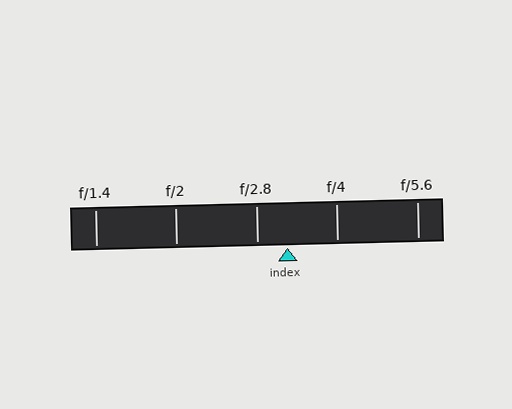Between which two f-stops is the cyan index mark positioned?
The index mark is between f/2.8 and f/4.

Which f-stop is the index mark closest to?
The index mark is closest to f/2.8.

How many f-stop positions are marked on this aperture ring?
There are 5 f-stop positions marked.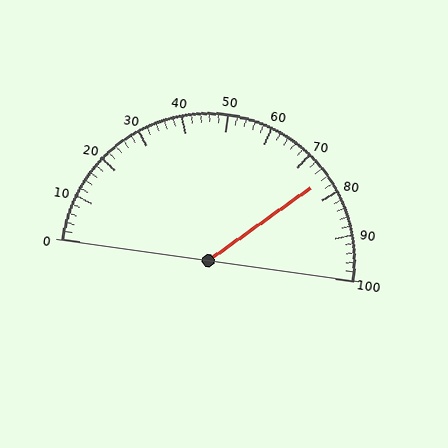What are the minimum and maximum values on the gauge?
The gauge ranges from 0 to 100.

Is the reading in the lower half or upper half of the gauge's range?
The reading is in the upper half of the range (0 to 100).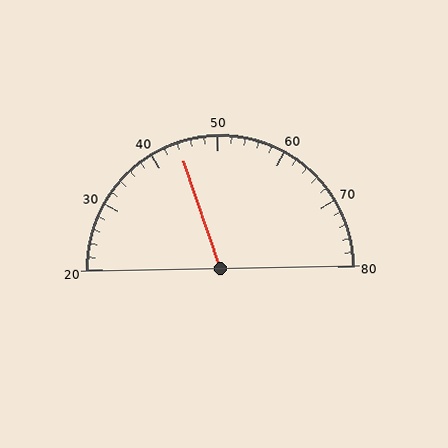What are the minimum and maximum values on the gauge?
The gauge ranges from 20 to 80.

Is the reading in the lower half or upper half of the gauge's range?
The reading is in the lower half of the range (20 to 80).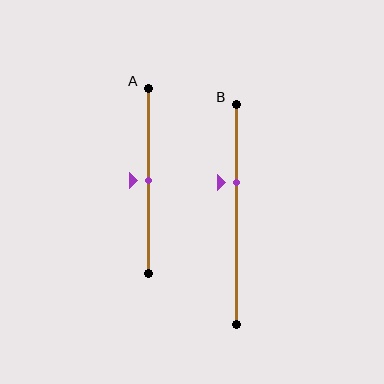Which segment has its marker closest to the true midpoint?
Segment A has its marker closest to the true midpoint.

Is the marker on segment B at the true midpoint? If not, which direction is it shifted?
No, the marker on segment B is shifted upward by about 14% of the segment length.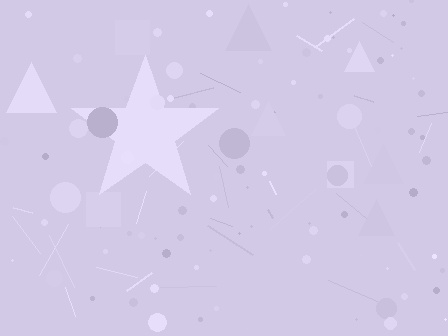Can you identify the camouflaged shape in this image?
The camouflaged shape is a star.